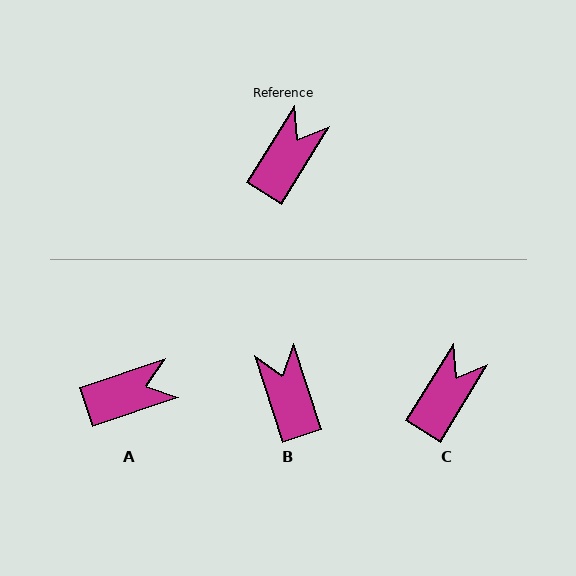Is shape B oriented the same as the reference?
No, it is off by about 50 degrees.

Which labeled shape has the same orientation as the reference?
C.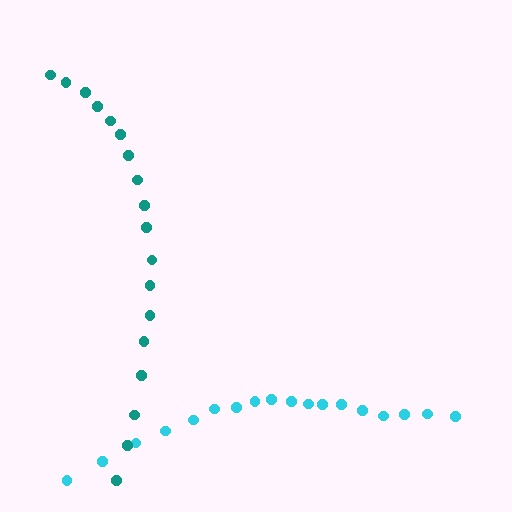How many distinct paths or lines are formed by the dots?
There are 2 distinct paths.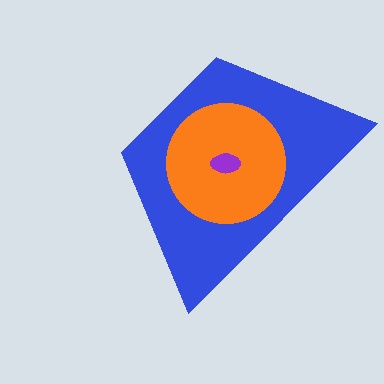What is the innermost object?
The purple ellipse.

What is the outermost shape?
The blue trapezoid.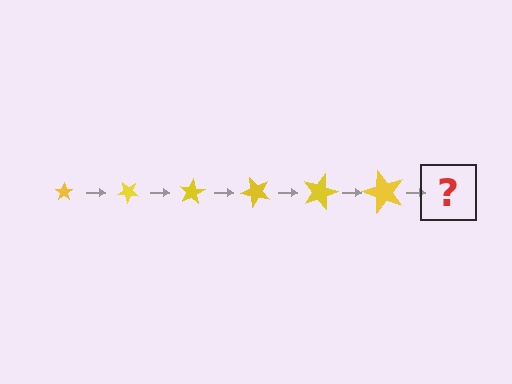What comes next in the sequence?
The next element should be a star, larger than the previous one and rotated 240 degrees from the start.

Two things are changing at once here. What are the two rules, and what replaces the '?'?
The two rules are that the star grows larger each step and it rotates 40 degrees each step. The '?' should be a star, larger than the previous one and rotated 240 degrees from the start.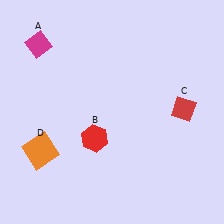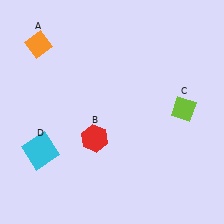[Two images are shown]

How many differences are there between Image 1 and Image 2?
There are 3 differences between the two images.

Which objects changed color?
A changed from magenta to orange. C changed from red to lime. D changed from orange to cyan.